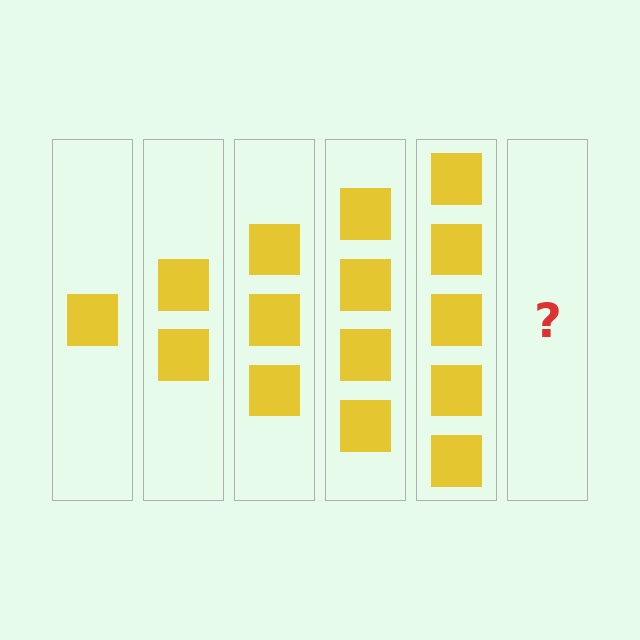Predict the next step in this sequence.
The next step is 6 squares.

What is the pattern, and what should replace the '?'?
The pattern is that each step adds one more square. The '?' should be 6 squares.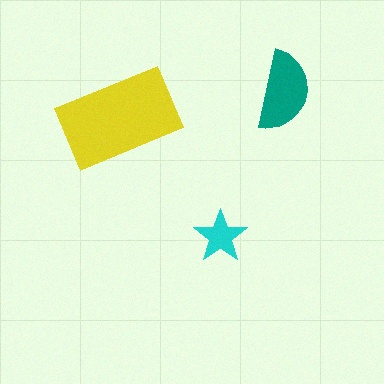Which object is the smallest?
The cyan star.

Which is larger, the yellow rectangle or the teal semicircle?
The yellow rectangle.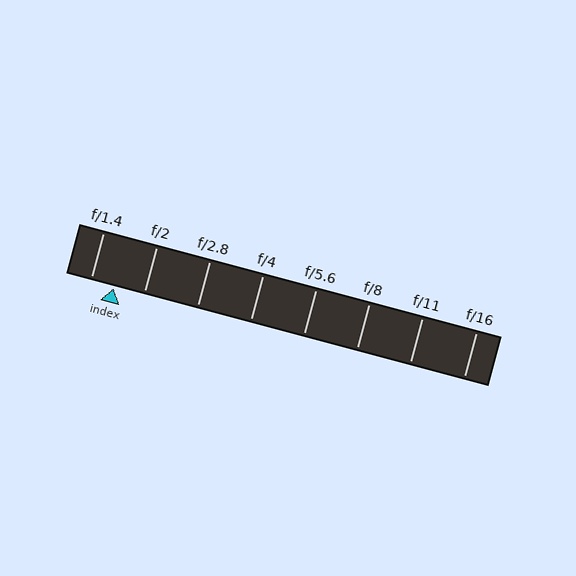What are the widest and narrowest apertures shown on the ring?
The widest aperture shown is f/1.4 and the narrowest is f/16.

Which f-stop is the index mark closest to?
The index mark is closest to f/1.4.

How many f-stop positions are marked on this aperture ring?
There are 8 f-stop positions marked.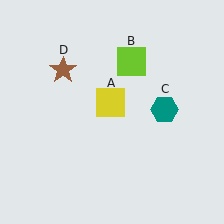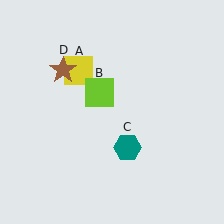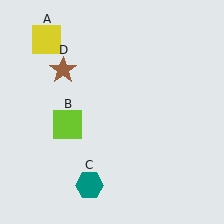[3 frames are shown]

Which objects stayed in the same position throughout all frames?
Brown star (object D) remained stationary.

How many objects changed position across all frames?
3 objects changed position: yellow square (object A), lime square (object B), teal hexagon (object C).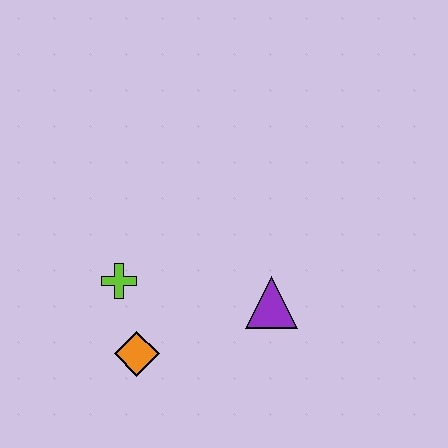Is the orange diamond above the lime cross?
No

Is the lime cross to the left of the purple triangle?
Yes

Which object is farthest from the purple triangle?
The lime cross is farthest from the purple triangle.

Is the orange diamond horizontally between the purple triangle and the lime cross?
Yes